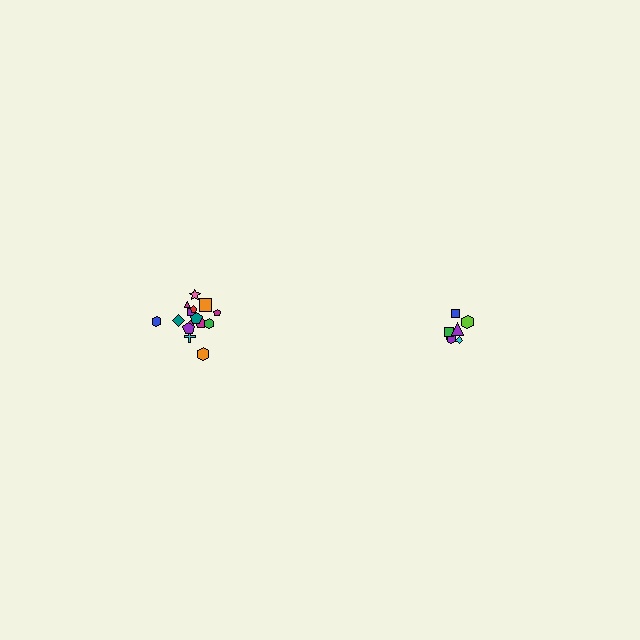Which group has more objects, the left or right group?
The left group.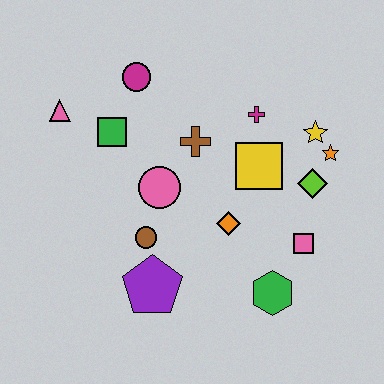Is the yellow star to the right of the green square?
Yes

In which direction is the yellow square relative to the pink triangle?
The yellow square is to the right of the pink triangle.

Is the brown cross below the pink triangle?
Yes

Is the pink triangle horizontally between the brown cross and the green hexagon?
No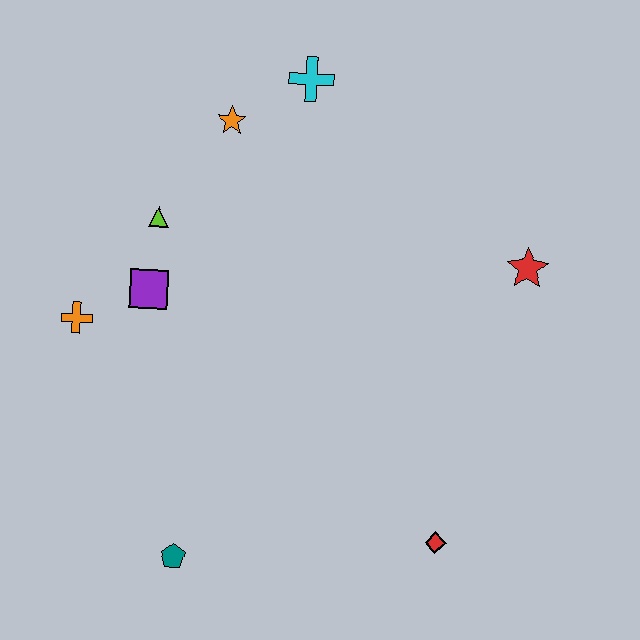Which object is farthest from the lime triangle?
The red diamond is farthest from the lime triangle.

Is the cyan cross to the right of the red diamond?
No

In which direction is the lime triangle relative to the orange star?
The lime triangle is below the orange star.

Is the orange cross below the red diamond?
No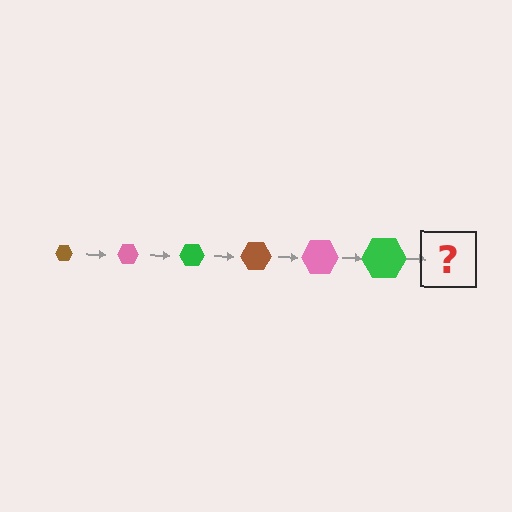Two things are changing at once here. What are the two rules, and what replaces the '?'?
The two rules are that the hexagon grows larger each step and the color cycles through brown, pink, and green. The '?' should be a brown hexagon, larger than the previous one.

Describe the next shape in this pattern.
It should be a brown hexagon, larger than the previous one.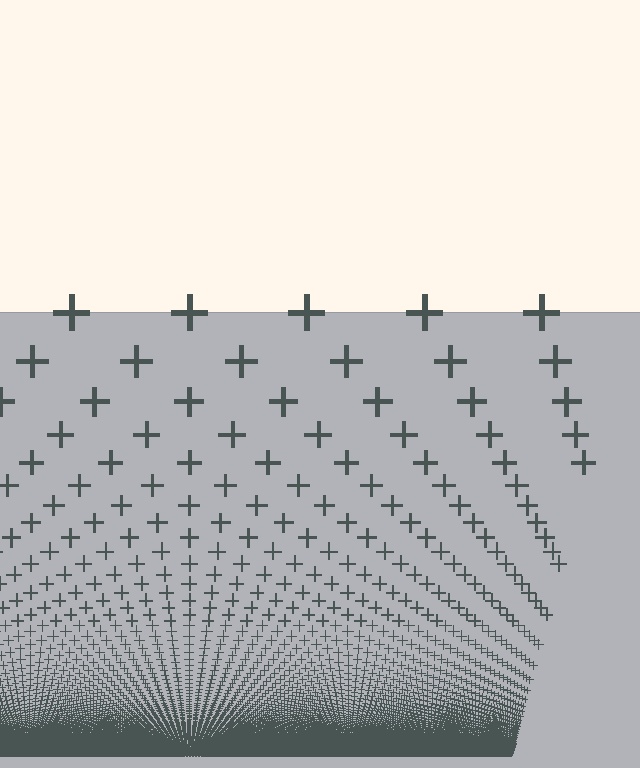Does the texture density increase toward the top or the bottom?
Density increases toward the bottom.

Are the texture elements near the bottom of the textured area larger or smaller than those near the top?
Smaller. The gradient is inverted — elements near the bottom are smaller and denser.